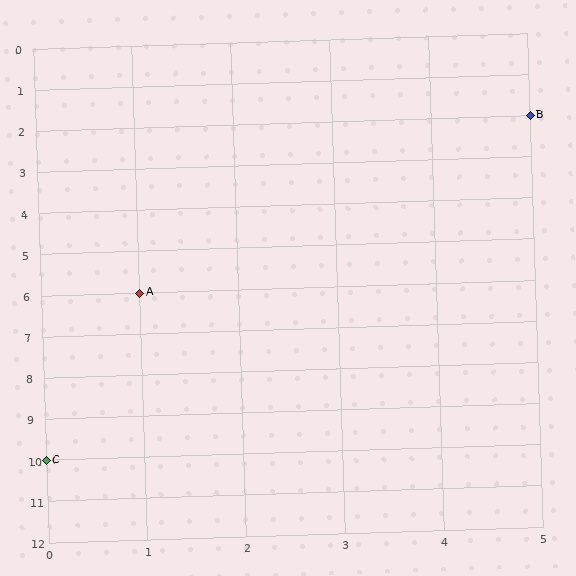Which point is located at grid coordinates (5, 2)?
Point B is at (5, 2).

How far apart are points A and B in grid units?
Points A and B are 4 columns and 4 rows apart (about 5.7 grid units diagonally).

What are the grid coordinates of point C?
Point C is at grid coordinates (0, 10).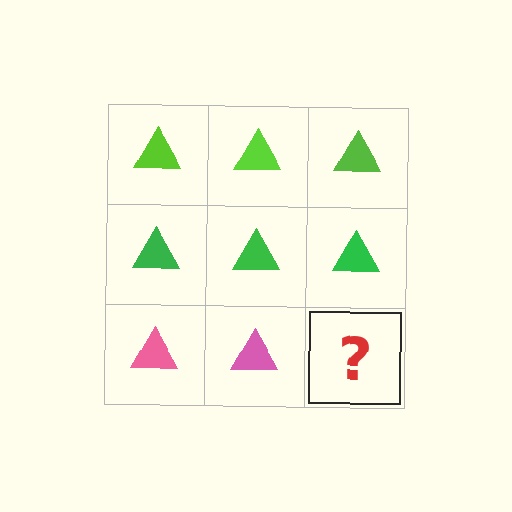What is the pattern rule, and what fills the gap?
The rule is that each row has a consistent color. The gap should be filled with a pink triangle.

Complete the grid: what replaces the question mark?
The question mark should be replaced with a pink triangle.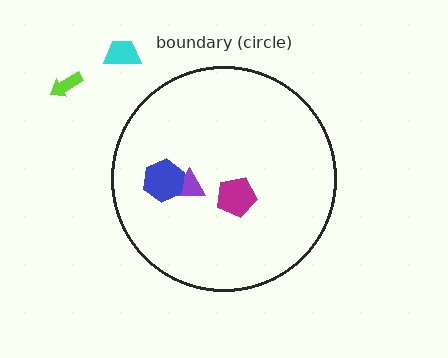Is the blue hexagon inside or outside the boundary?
Inside.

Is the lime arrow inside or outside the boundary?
Outside.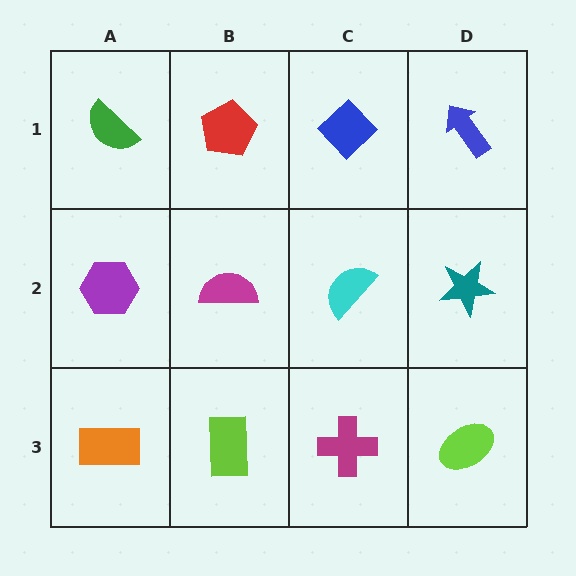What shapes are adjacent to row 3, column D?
A teal star (row 2, column D), a magenta cross (row 3, column C).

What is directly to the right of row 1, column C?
A blue arrow.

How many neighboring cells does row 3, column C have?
3.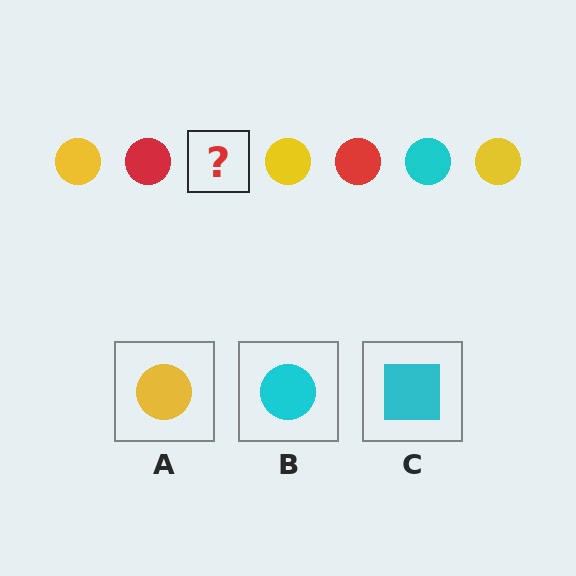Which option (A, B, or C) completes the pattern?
B.